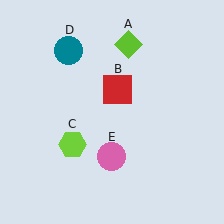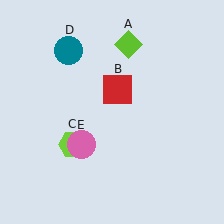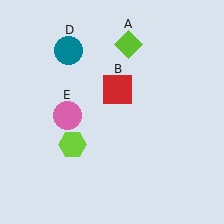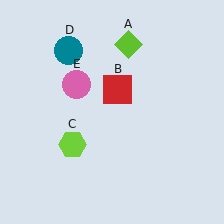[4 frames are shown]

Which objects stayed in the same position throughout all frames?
Lime diamond (object A) and red square (object B) and lime hexagon (object C) and teal circle (object D) remained stationary.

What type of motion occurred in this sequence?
The pink circle (object E) rotated clockwise around the center of the scene.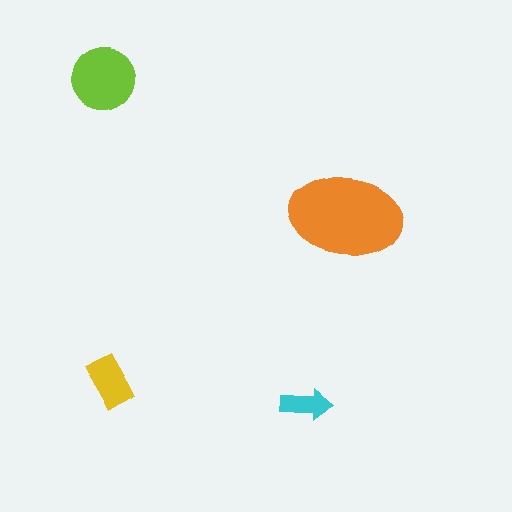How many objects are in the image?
There are 4 objects in the image.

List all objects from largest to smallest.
The orange ellipse, the lime circle, the yellow rectangle, the cyan arrow.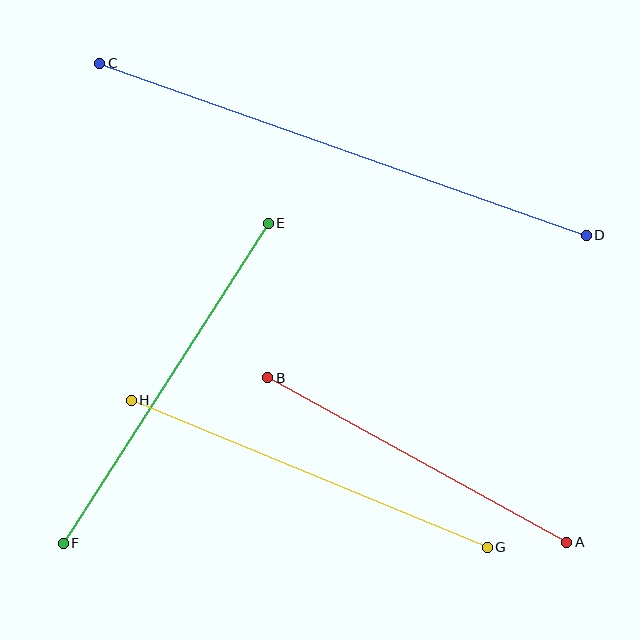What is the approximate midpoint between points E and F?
The midpoint is at approximately (166, 383) pixels.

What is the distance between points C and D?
The distance is approximately 516 pixels.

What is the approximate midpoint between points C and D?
The midpoint is at approximately (343, 149) pixels.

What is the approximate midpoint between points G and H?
The midpoint is at approximately (309, 474) pixels.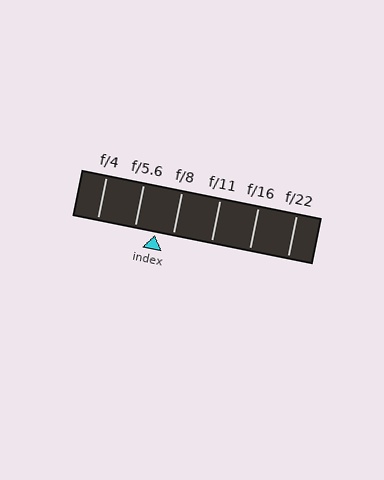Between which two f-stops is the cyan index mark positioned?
The index mark is between f/5.6 and f/8.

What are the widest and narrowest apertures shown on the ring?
The widest aperture shown is f/4 and the narrowest is f/22.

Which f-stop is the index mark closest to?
The index mark is closest to f/8.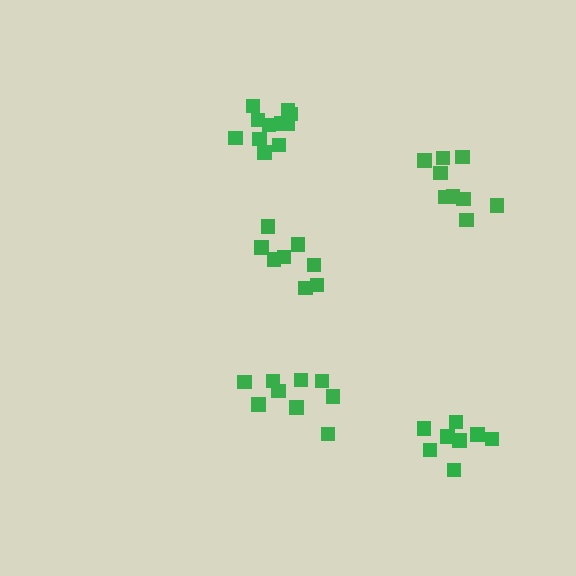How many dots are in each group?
Group 1: 9 dots, Group 2: 9 dots, Group 3: 8 dots, Group 4: 8 dots, Group 5: 11 dots (45 total).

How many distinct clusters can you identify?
There are 5 distinct clusters.